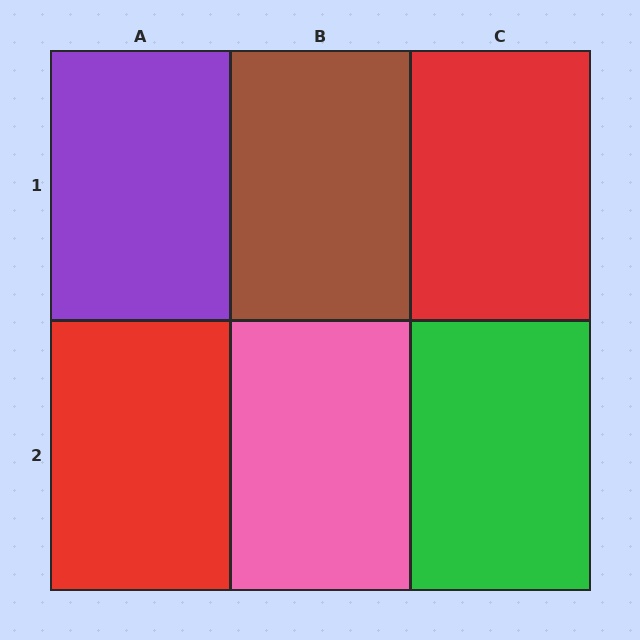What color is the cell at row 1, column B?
Brown.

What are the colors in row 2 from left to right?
Red, pink, green.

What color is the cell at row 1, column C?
Red.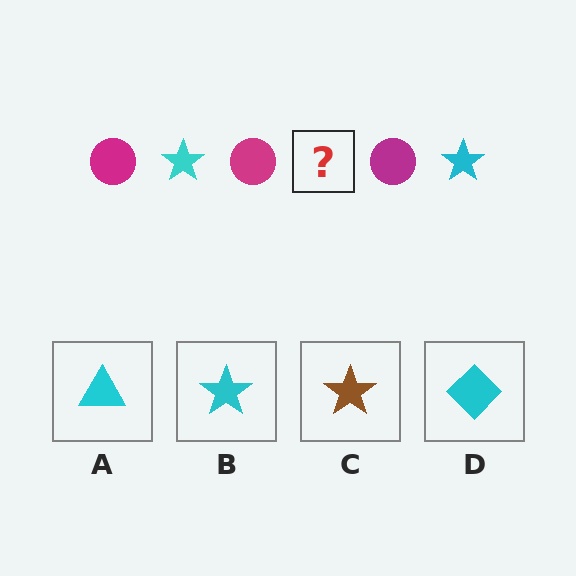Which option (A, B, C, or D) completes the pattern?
B.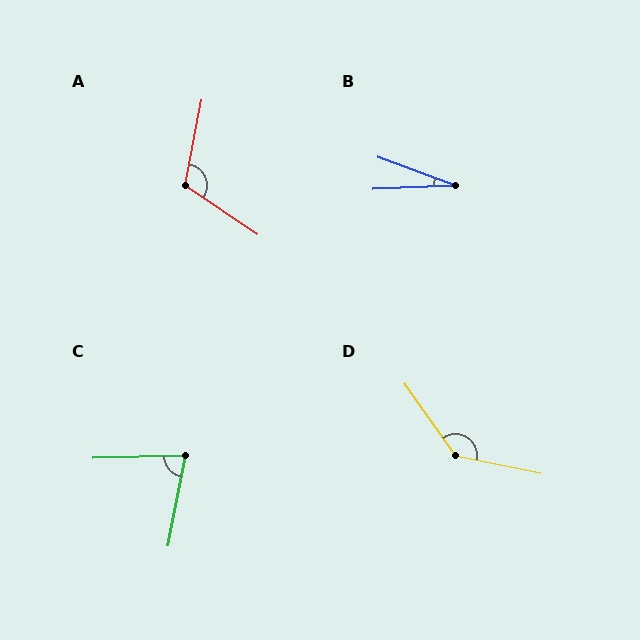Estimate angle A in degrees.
Approximately 113 degrees.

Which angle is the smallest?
B, at approximately 23 degrees.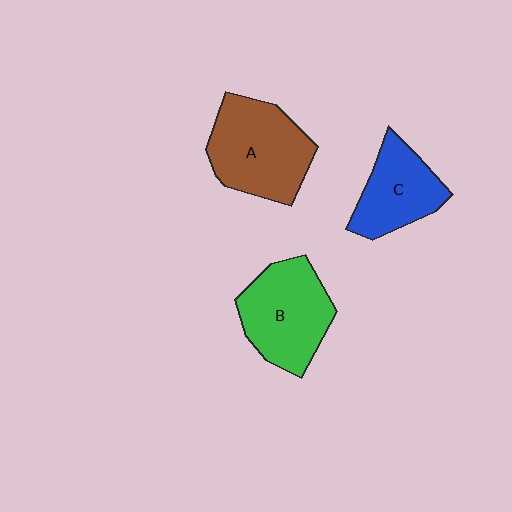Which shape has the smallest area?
Shape C (blue).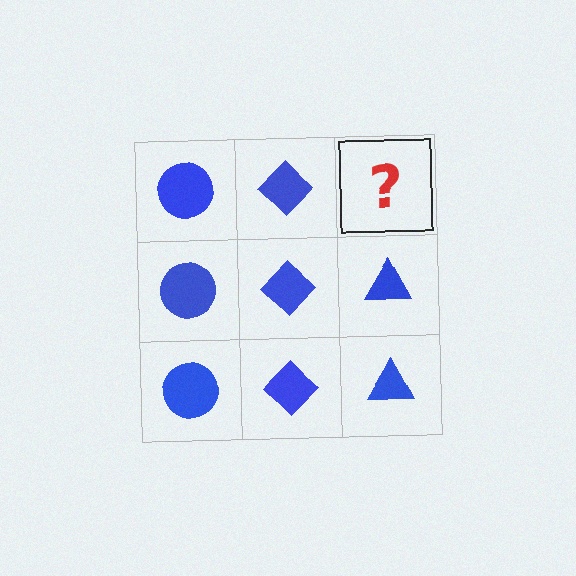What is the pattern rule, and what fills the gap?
The rule is that each column has a consistent shape. The gap should be filled with a blue triangle.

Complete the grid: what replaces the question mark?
The question mark should be replaced with a blue triangle.